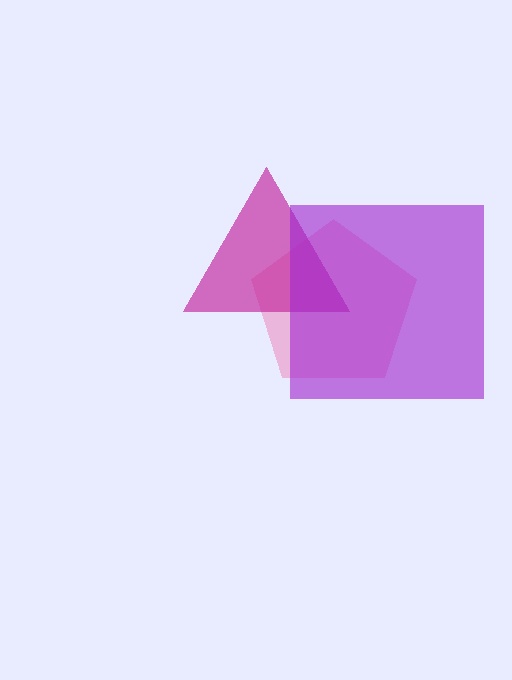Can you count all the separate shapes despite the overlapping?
Yes, there are 3 separate shapes.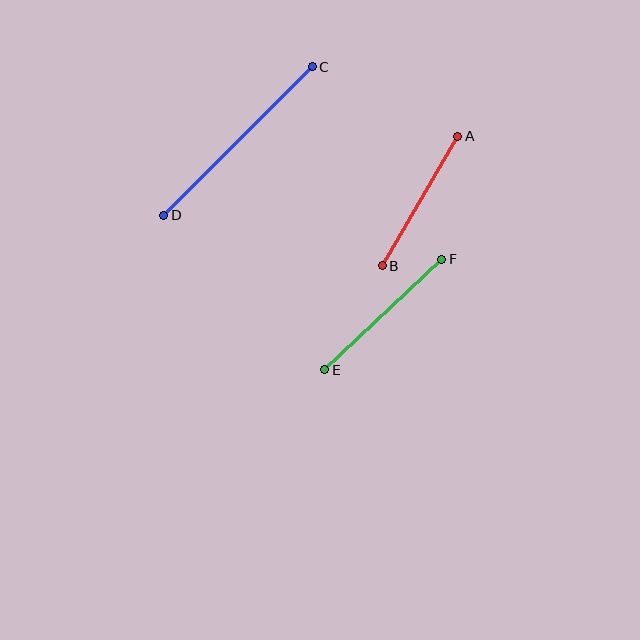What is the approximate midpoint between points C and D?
The midpoint is at approximately (238, 141) pixels.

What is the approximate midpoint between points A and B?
The midpoint is at approximately (420, 201) pixels.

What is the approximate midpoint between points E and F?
The midpoint is at approximately (383, 314) pixels.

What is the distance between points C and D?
The distance is approximately 210 pixels.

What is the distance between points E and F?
The distance is approximately 161 pixels.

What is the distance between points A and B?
The distance is approximately 150 pixels.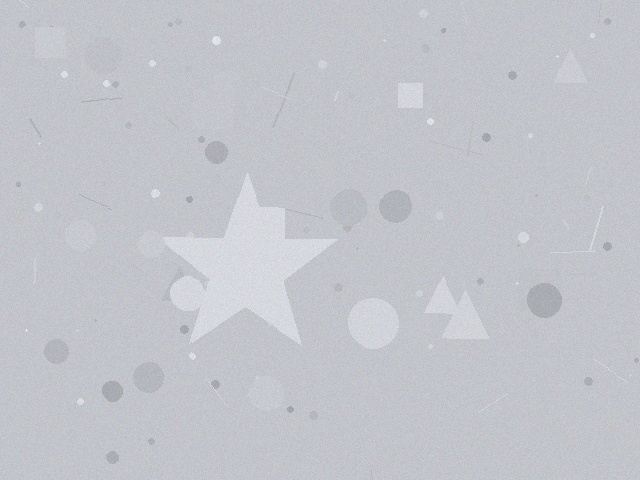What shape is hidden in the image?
A star is hidden in the image.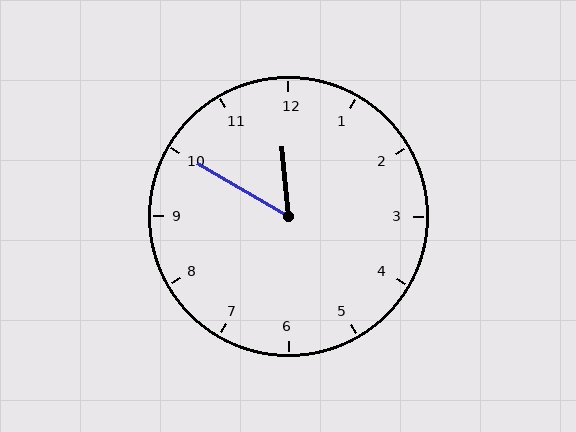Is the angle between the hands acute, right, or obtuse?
It is acute.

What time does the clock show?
11:50.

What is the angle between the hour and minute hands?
Approximately 55 degrees.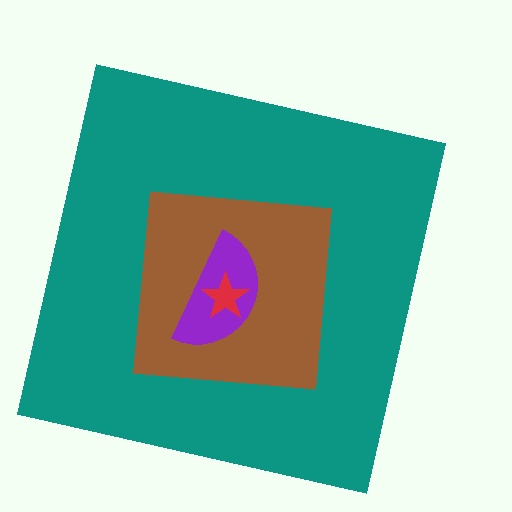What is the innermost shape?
The red star.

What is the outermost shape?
The teal square.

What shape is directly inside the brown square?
The purple semicircle.